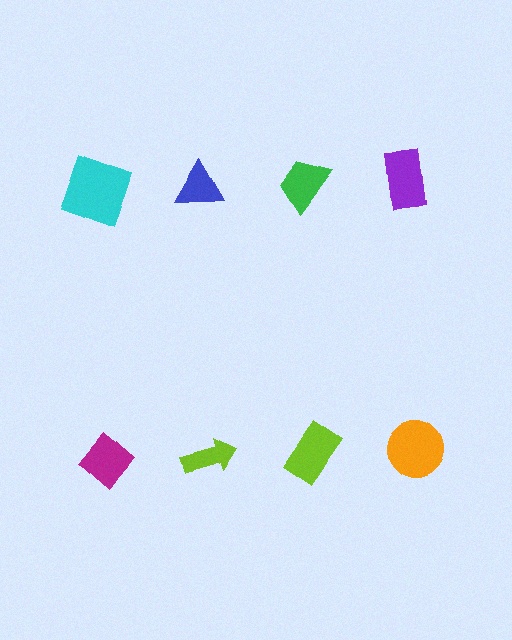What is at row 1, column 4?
A purple rectangle.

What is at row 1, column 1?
A cyan square.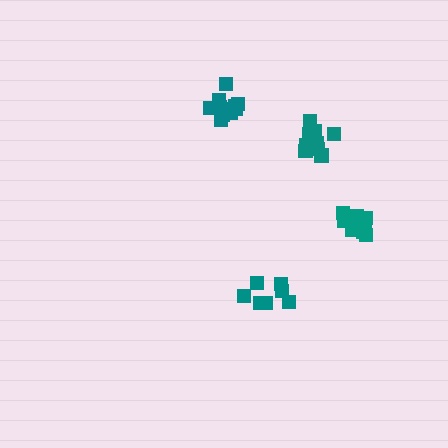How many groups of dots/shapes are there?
There are 4 groups.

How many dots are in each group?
Group 1: 12 dots, Group 2: 12 dots, Group 3: 7 dots, Group 4: 11 dots (42 total).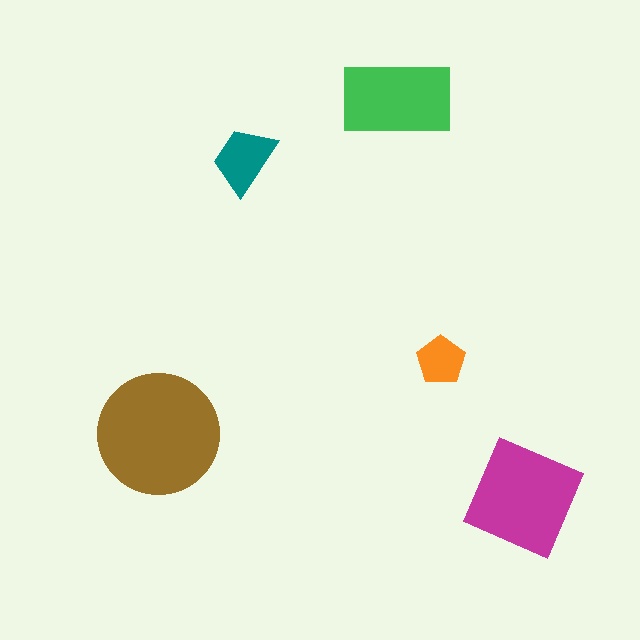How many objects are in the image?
There are 5 objects in the image.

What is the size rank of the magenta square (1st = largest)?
2nd.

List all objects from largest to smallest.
The brown circle, the magenta square, the green rectangle, the teal trapezoid, the orange pentagon.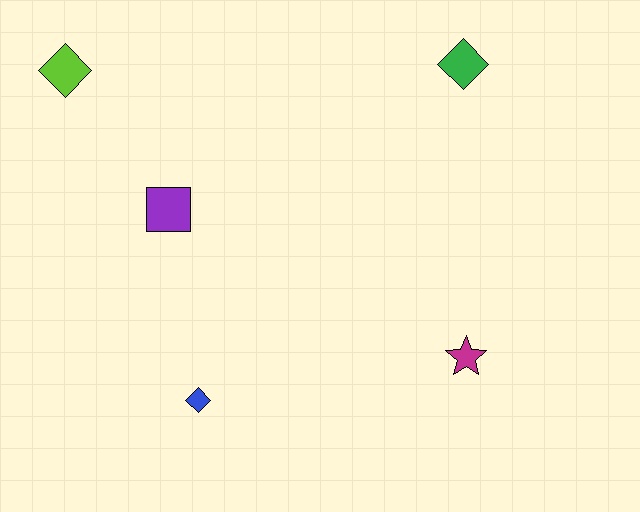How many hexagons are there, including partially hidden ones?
There are no hexagons.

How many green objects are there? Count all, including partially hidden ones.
There is 1 green object.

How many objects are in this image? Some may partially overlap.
There are 5 objects.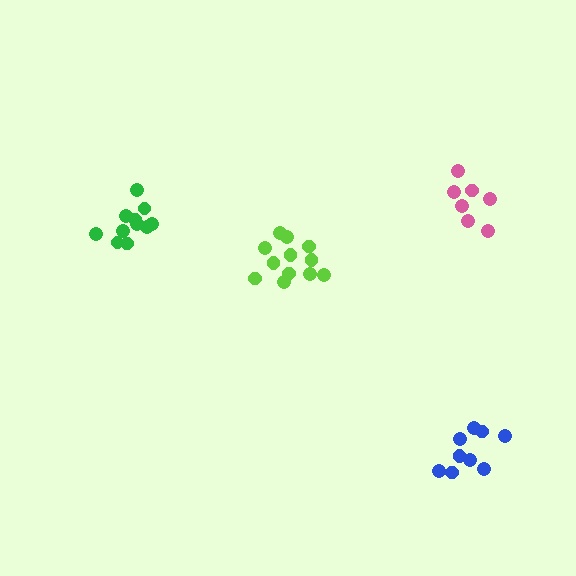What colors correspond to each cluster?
The clusters are colored: lime, pink, blue, green.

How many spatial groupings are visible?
There are 4 spatial groupings.